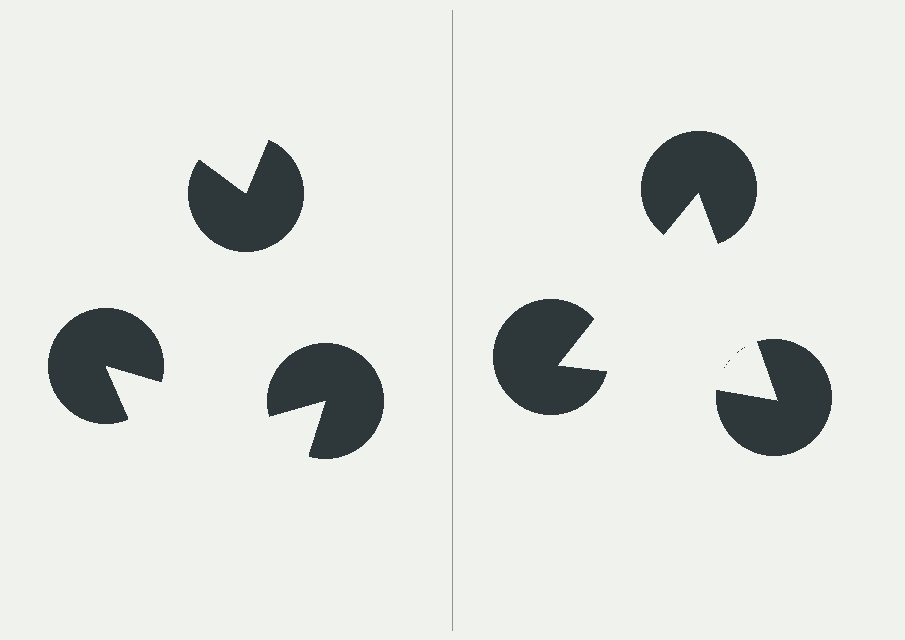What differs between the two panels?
The pac-man discs are positioned identically on both sides; only the wedge orientations differ. On the right they align to a triangle; on the left they are misaligned.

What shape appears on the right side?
An illusory triangle.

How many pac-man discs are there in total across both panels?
6 — 3 on each side.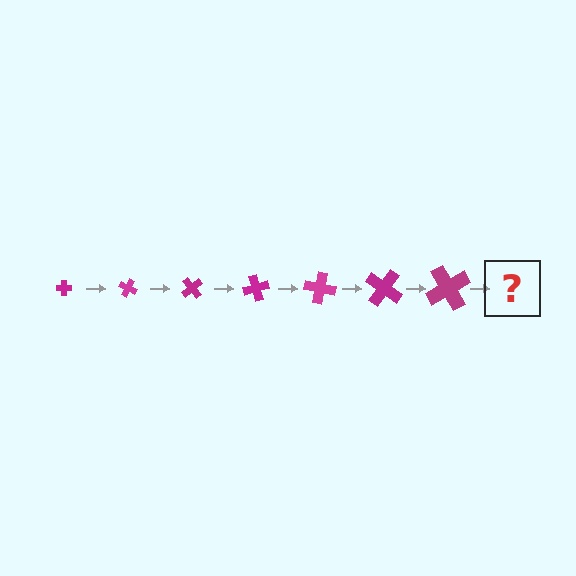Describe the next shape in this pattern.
It should be a cross, larger than the previous one and rotated 175 degrees from the start.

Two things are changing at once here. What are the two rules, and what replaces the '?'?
The two rules are that the cross grows larger each step and it rotates 25 degrees each step. The '?' should be a cross, larger than the previous one and rotated 175 degrees from the start.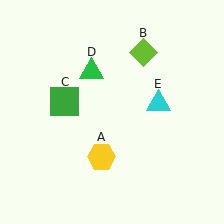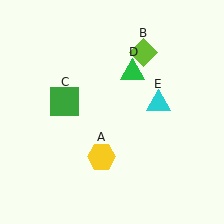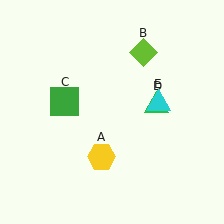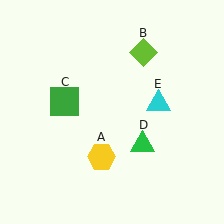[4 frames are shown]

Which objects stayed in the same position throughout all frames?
Yellow hexagon (object A) and lime diamond (object B) and green square (object C) and cyan triangle (object E) remained stationary.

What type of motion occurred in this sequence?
The green triangle (object D) rotated clockwise around the center of the scene.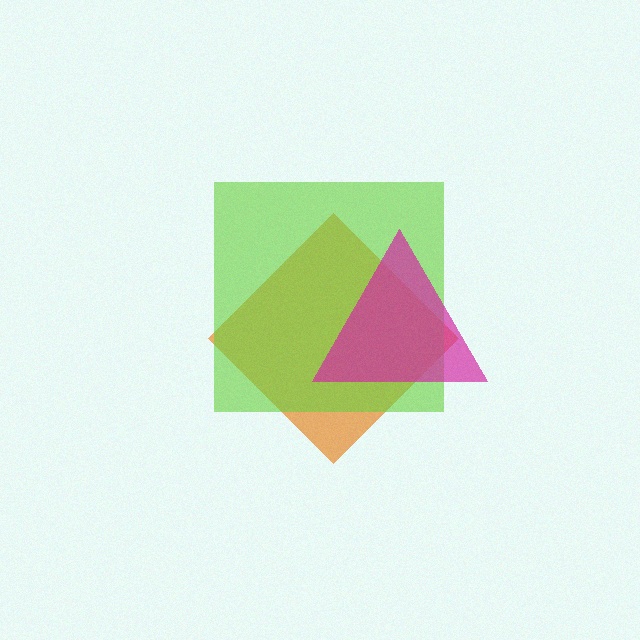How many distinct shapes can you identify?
There are 3 distinct shapes: an orange diamond, a lime square, a magenta triangle.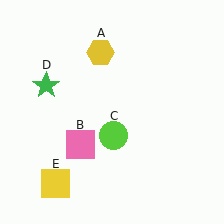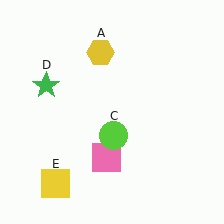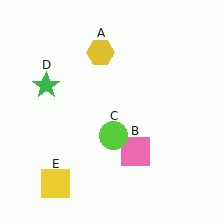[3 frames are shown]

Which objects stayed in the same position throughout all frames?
Yellow hexagon (object A) and lime circle (object C) and green star (object D) and yellow square (object E) remained stationary.